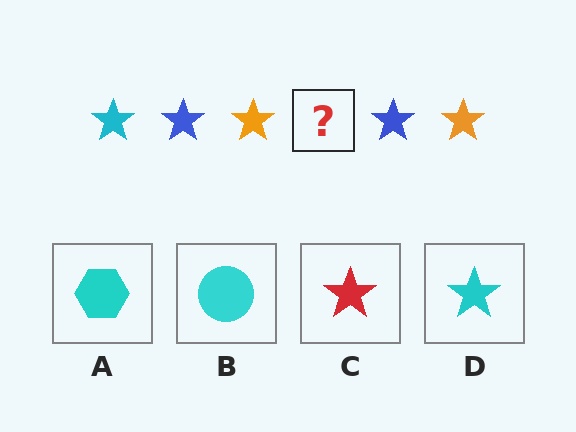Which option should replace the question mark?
Option D.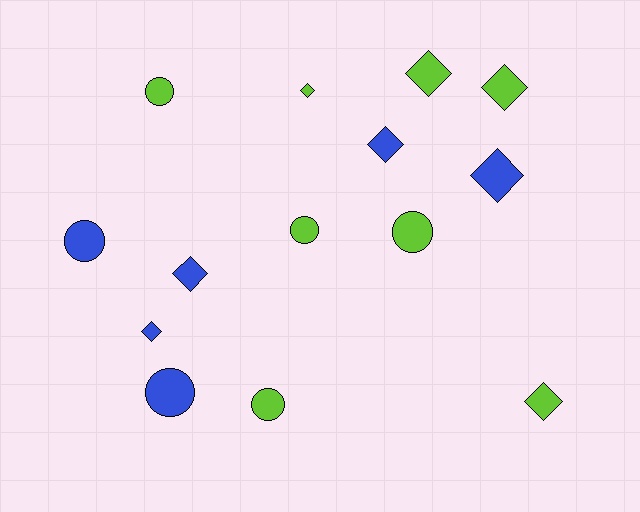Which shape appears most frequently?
Diamond, with 8 objects.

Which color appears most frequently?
Lime, with 8 objects.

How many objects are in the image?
There are 14 objects.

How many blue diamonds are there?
There are 4 blue diamonds.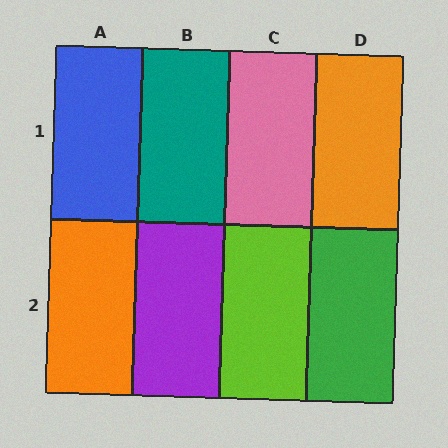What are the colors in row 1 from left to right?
Blue, teal, pink, orange.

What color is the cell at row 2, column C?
Lime.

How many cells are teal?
1 cell is teal.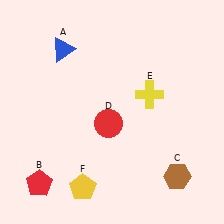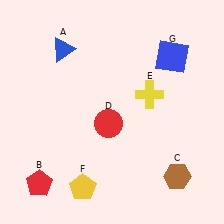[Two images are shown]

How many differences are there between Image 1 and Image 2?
There is 1 difference between the two images.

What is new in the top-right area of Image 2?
A blue square (G) was added in the top-right area of Image 2.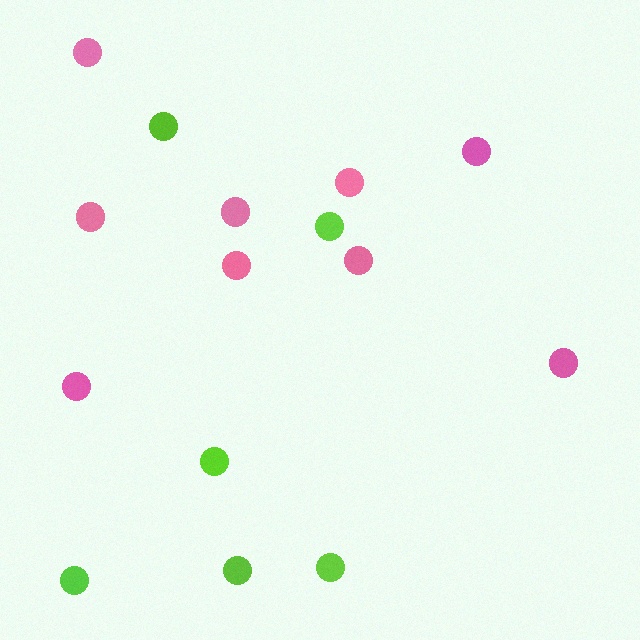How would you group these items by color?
There are 2 groups: one group of lime circles (6) and one group of pink circles (9).